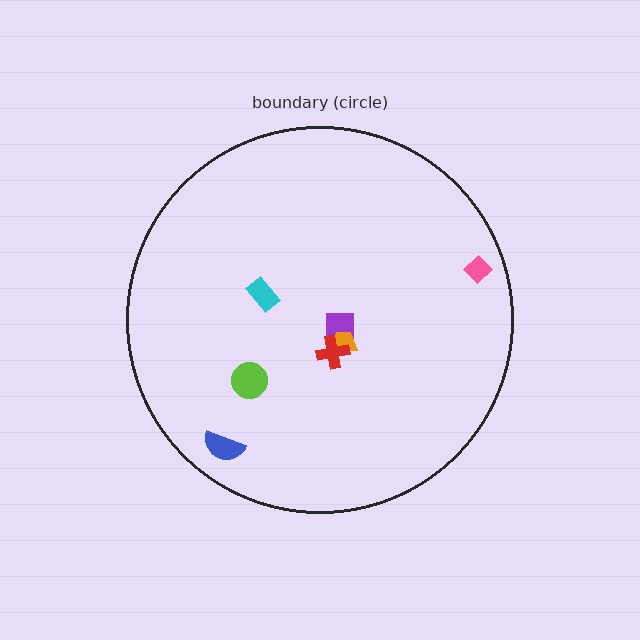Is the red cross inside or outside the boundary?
Inside.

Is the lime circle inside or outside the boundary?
Inside.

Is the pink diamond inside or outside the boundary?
Inside.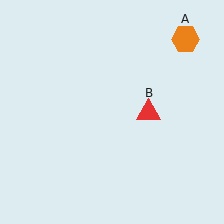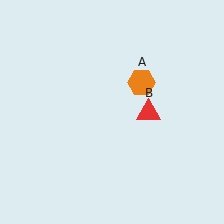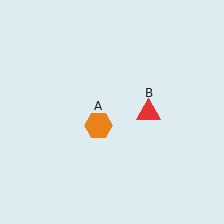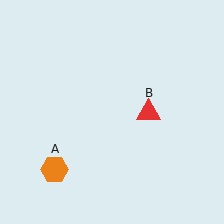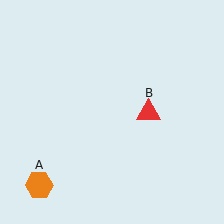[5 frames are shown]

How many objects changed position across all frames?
1 object changed position: orange hexagon (object A).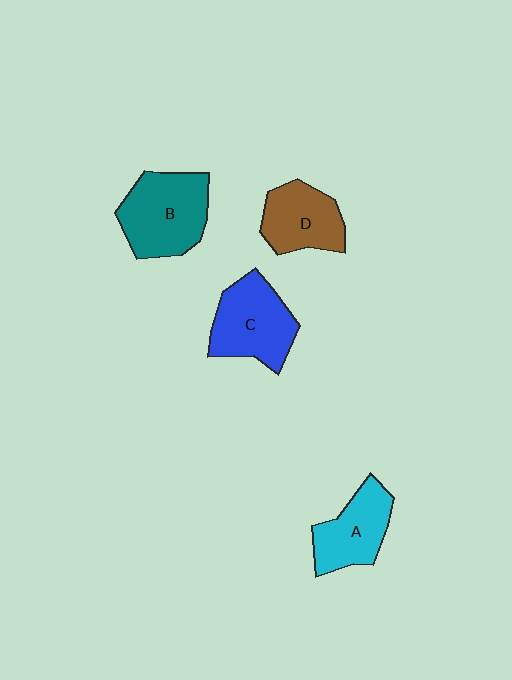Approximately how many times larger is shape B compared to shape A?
Approximately 1.3 times.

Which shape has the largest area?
Shape B (teal).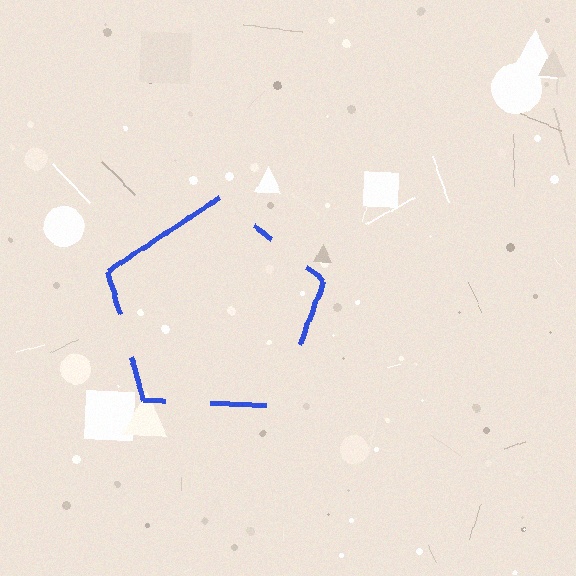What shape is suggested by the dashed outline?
The dashed outline suggests a pentagon.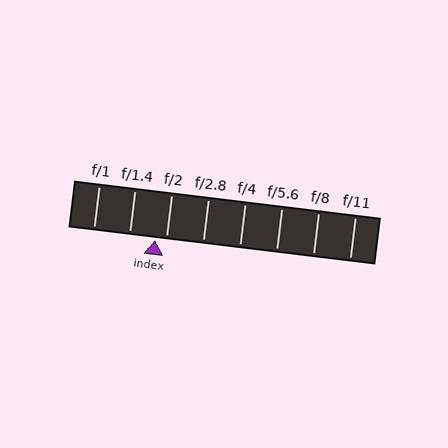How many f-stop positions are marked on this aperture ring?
There are 8 f-stop positions marked.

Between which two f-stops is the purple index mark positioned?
The index mark is between f/1.4 and f/2.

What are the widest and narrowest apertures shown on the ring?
The widest aperture shown is f/1 and the narrowest is f/11.